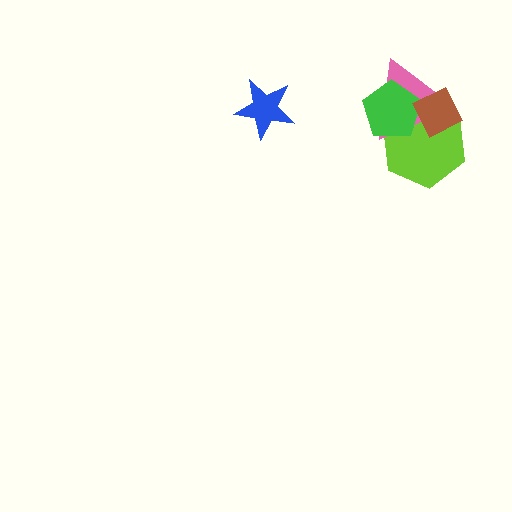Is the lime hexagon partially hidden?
Yes, it is partially covered by another shape.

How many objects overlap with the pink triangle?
3 objects overlap with the pink triangle.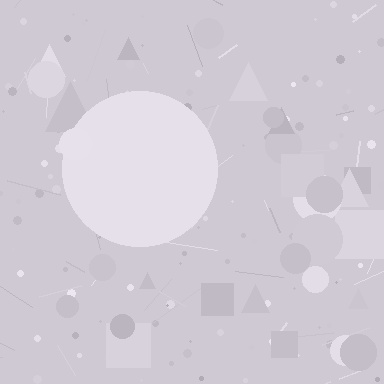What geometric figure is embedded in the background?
A circle is embedded in the background.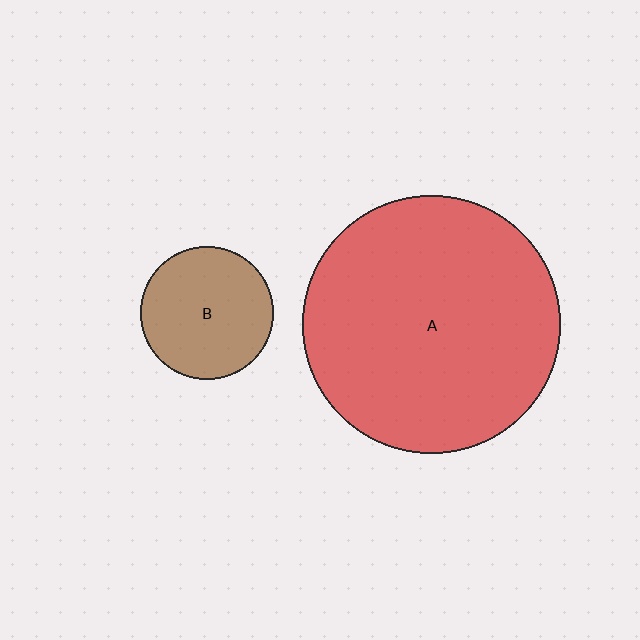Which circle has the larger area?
Circle A (red).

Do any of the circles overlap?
No, none of the circles overlap.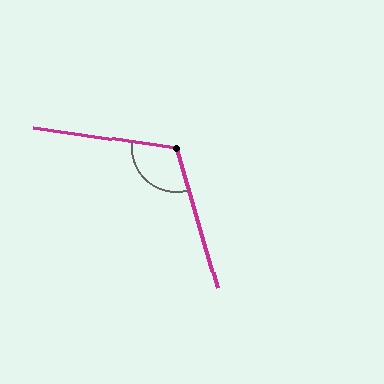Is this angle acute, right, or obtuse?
It is obtuse.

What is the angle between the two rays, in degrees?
Approximately 114 degrees.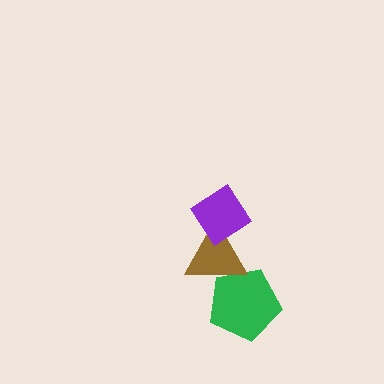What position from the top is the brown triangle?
The brown triangle is 2nd from the top.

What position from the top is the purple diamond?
The purple diamond is 1st from the top.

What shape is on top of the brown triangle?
The purple diamond is on top of the brown triangle.